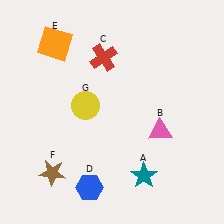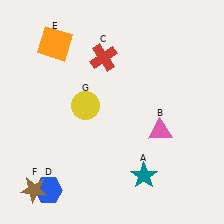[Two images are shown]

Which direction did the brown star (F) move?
The brown star (F) moved left.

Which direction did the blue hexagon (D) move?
The blue hexagon (D) moved left.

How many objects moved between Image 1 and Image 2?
2 objects moved between the two images.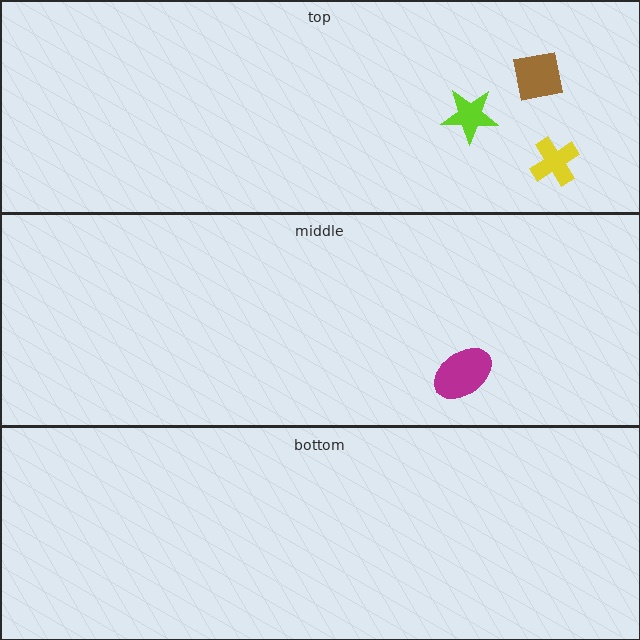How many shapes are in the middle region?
1.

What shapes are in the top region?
The brown square, the lime star, the yellow cross.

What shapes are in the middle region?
The magenta ellipse.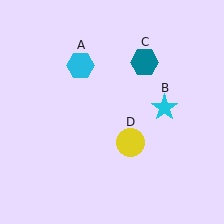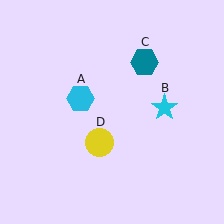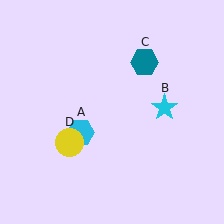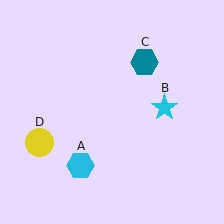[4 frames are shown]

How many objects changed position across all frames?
2 objects changed position: cyan hexagon (object A), yellow circle (object D).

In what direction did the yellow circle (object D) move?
The yellow circle (object D) moved left.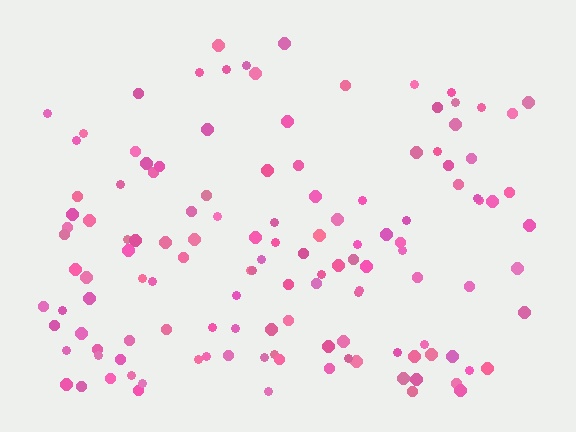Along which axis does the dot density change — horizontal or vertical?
Vertical.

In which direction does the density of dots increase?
From top to bottom, with the bottom side densest.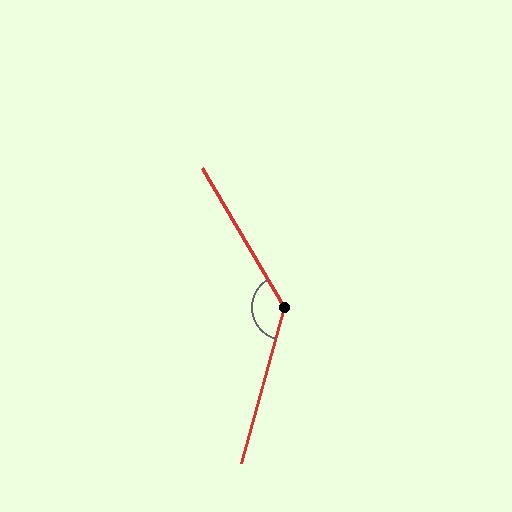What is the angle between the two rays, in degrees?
Approximately 134 degrees.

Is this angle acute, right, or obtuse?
It is obtuse.